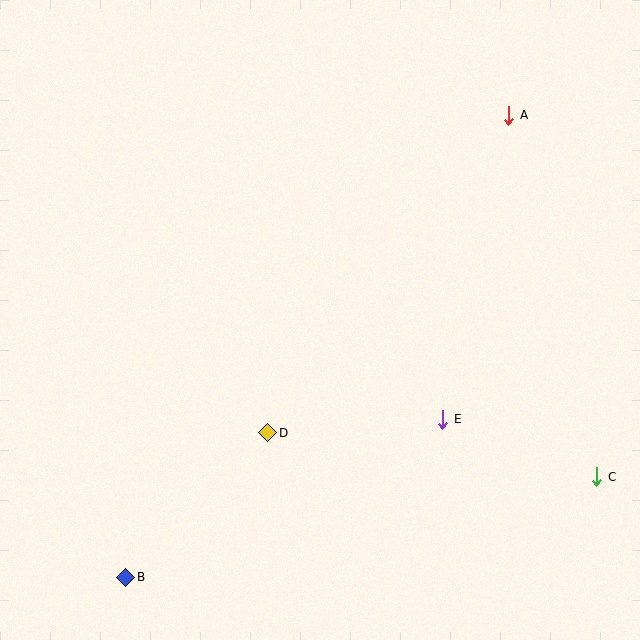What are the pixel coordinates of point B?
Point B is at (126, 577).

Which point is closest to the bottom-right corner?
Point C is closest to the bottom-right corner.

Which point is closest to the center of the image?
Point D at (268, 433) is closest to the center.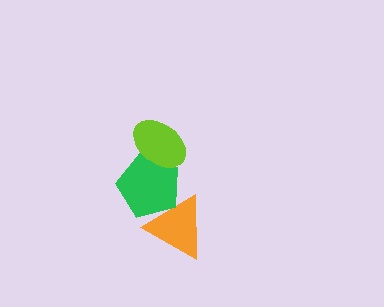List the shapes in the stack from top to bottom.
From top to bottom: the lime ellipse, the green pentagon, the orange triangle.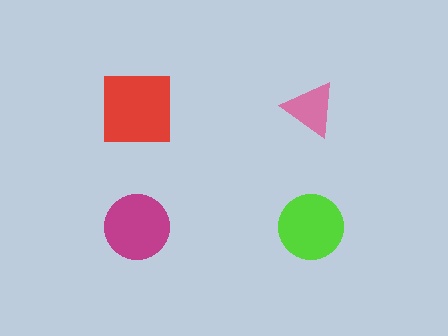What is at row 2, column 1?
A magenta circle.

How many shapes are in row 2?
2 shapes.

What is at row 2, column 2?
A lime circle.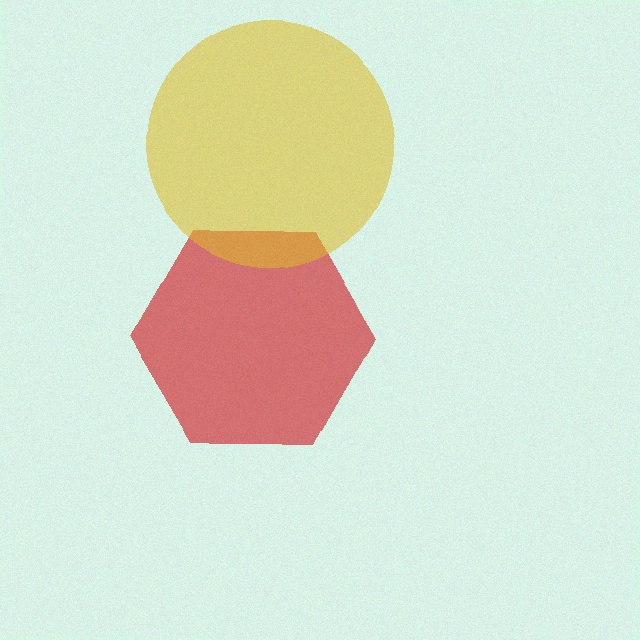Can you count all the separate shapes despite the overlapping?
Yes, there are 2 separate shapes.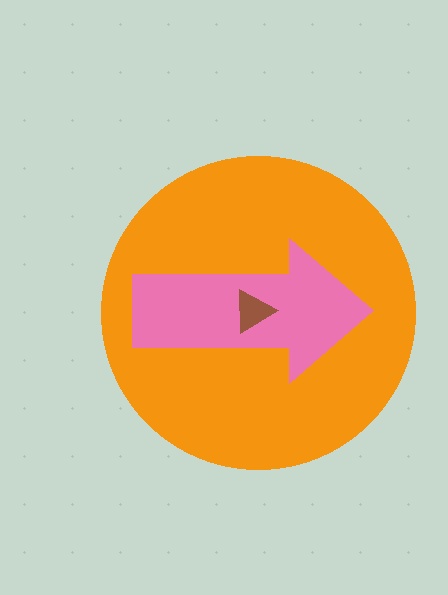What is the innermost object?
The brown triangle.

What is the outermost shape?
The orange circle.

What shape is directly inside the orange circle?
The pink arrow.